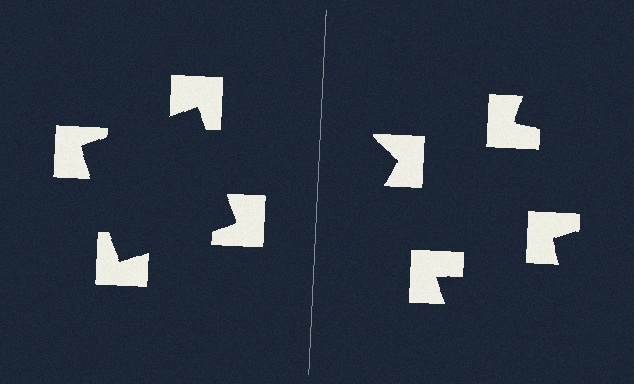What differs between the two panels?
The notched squares are positioned identically on both sides; only the wedge orientations differ. On the left they align to a square; on the right they are misaligned.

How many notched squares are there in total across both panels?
8 — 4 on each side.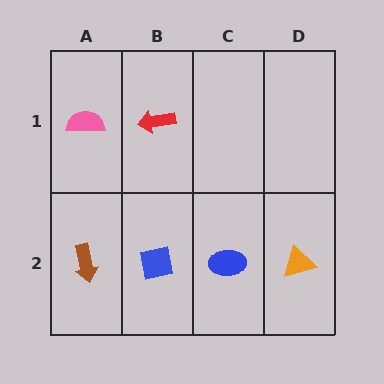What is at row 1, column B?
A red arrow.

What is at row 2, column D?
An orange triangle.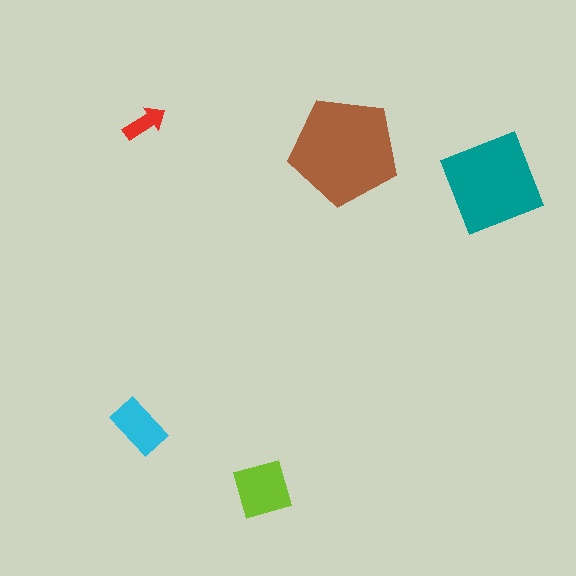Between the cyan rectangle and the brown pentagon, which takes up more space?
The brown pentagon.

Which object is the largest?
The brown pentagon.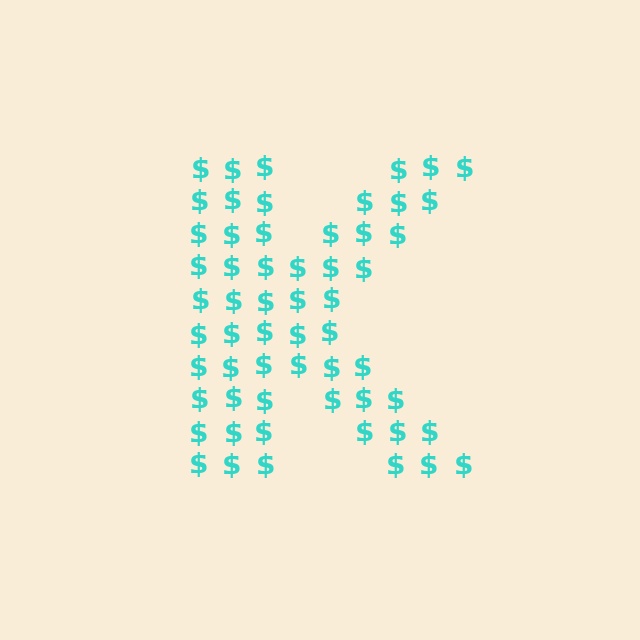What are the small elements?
The small elements are dollar signs.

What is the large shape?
The large shape is the letter K.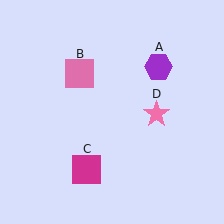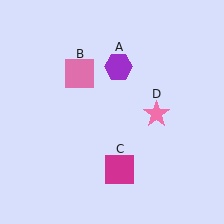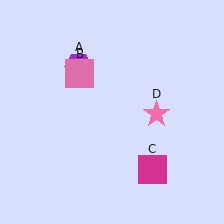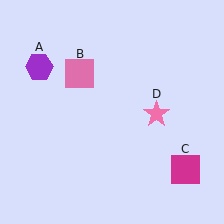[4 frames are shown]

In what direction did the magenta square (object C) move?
The magenta square (object C) moved right.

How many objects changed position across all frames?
2 objects changed position: purple hexagon (object A), magenta square (object C).